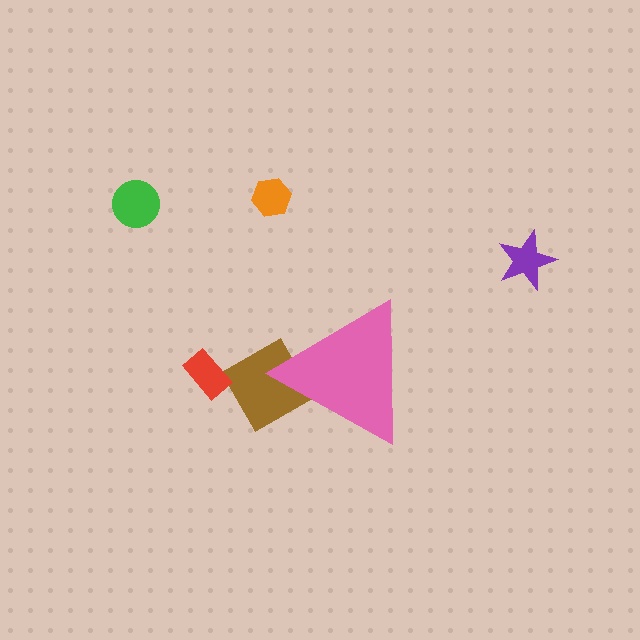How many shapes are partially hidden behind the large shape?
1 shape is partially hidden.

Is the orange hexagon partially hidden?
No, the orange hexagon is fully visible.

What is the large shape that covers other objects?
A pink triangle.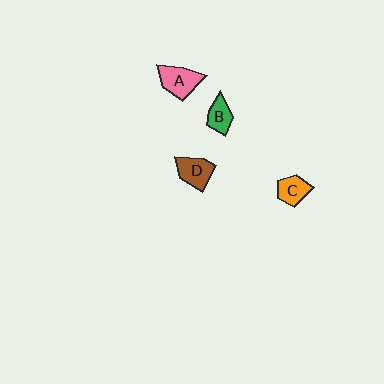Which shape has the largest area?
Shape A (pink).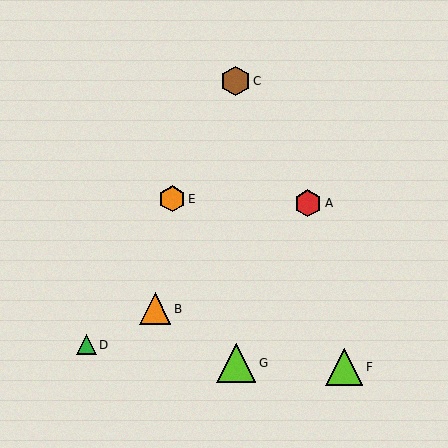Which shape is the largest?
The lime triangle (labeled G) is the largest.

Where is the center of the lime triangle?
The center of the lime triangle is at (236, 363).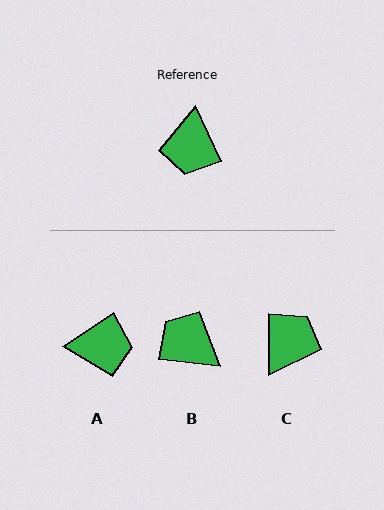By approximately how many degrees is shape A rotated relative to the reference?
Approximately 99 degrees counter-clockwise.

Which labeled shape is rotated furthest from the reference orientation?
C, about 155 degrees away.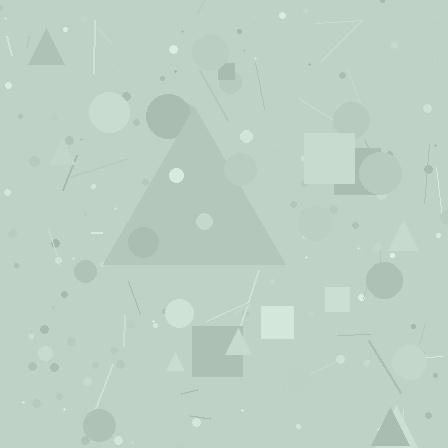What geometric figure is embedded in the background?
A triangle is embedded in the background.